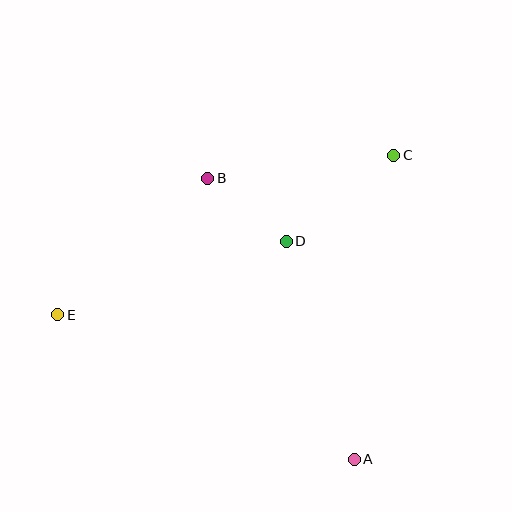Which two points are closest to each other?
Points B and D are closest to each other.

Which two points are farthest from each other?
Points C and E are farthest from each other.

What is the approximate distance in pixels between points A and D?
The distance between A and D is approximately 229 pixels.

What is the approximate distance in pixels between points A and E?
The distance between A and E is approximately 330 pixels.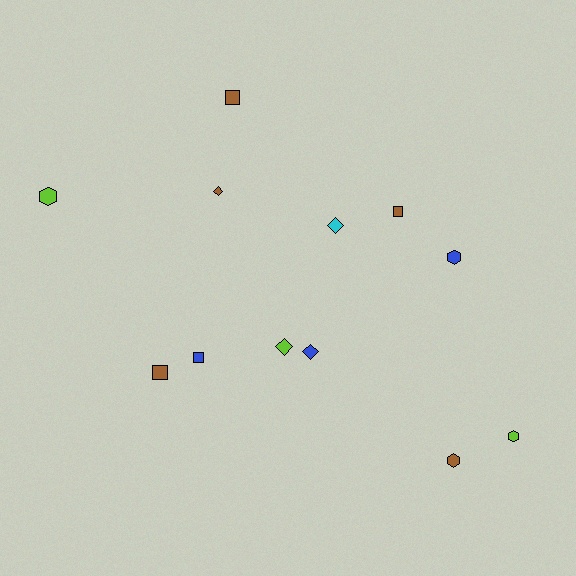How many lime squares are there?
There are no lime squares.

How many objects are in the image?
There are 12 objects.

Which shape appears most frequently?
Diamond, with 4 objects.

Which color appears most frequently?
Brown, with 5 objects.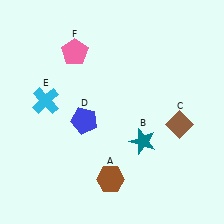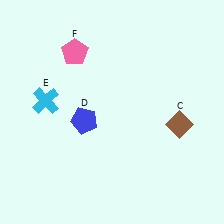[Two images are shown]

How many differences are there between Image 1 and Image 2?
There are 2 differences between the two images.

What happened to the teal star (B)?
The teal star (B) was removed in Image 2. It was in the bottom-right area of Image 1.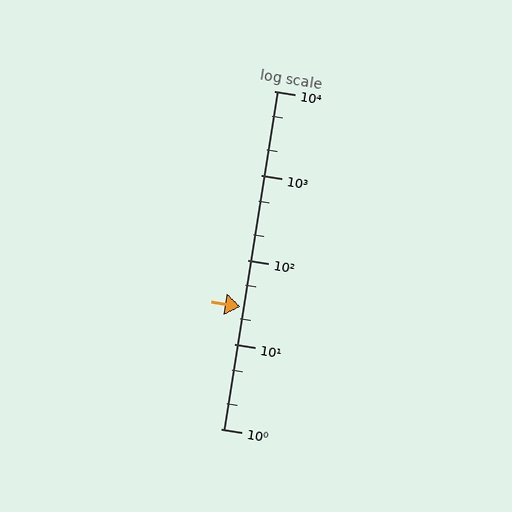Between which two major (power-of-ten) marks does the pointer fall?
The pointer is between 10 and 100.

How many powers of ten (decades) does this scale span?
The scale spans 4 decades, from 1 to 10000.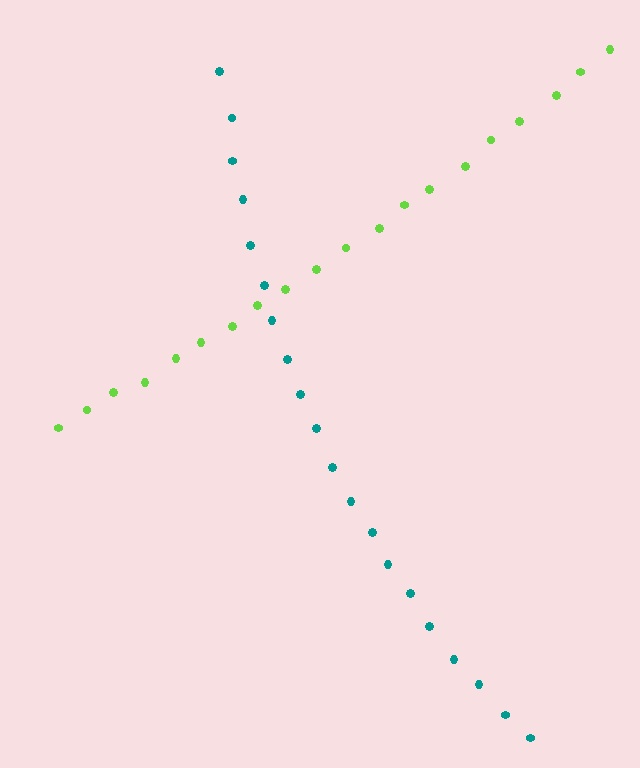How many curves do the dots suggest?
There are 2 distinct paths.